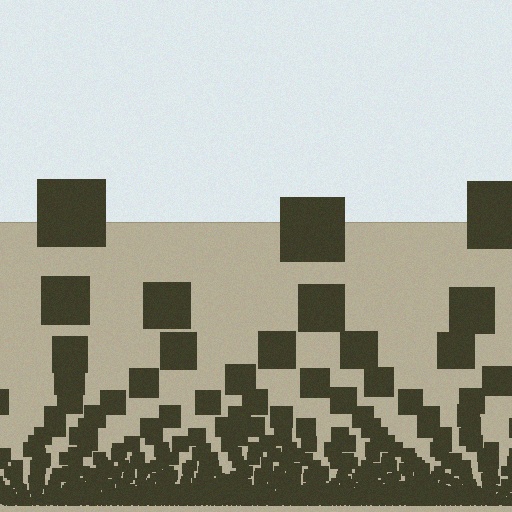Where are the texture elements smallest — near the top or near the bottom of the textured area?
Near the bottom.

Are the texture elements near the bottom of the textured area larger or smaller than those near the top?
Smaller. The gradient is inverted — elements near the bottom are smaller and denser.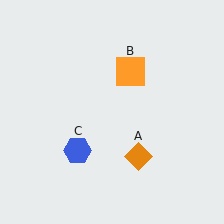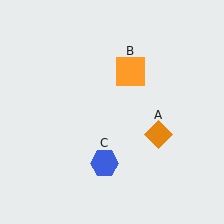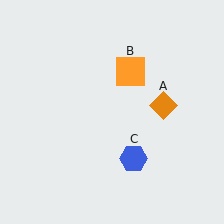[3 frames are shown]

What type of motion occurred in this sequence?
The orange diamond (object A), blue hexagon (object C) rotated counterclockwise around the center of the scene.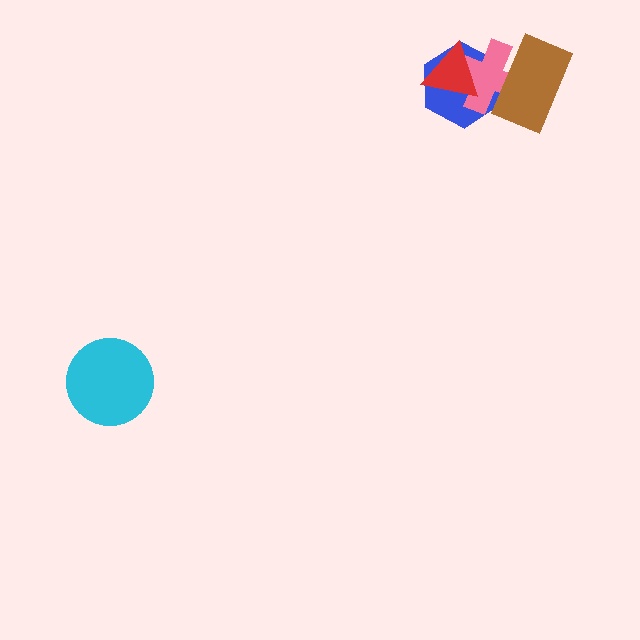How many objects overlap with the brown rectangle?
2 objects overlap with the brown rectangle.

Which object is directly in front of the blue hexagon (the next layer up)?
The pink cross is directly in front of the blue hexagon.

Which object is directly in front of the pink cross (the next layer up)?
The brown rectangle is directly in front of the pink cross.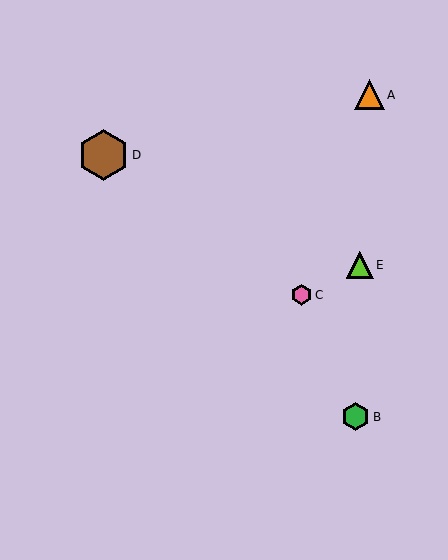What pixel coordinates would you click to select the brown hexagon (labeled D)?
Click at (103, 155) to select the brown hexagon D.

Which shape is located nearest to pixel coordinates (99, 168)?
The brown hexagon (labeled D) at (103, 155) is nearest to that location.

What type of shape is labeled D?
Shape D is a brown hexagon.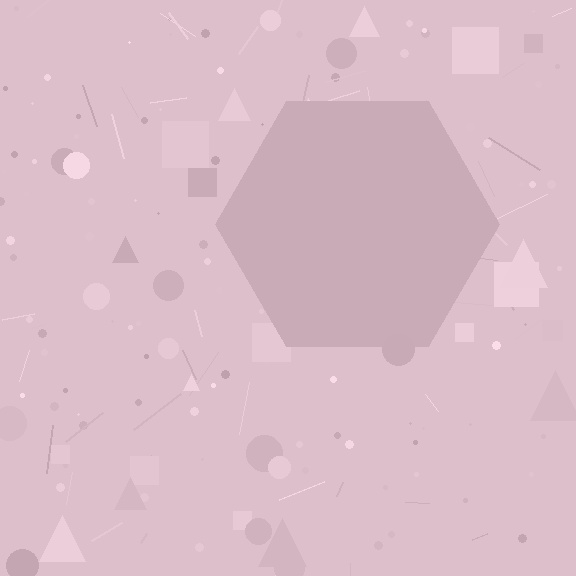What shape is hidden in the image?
A hexagon is hidden in the image.